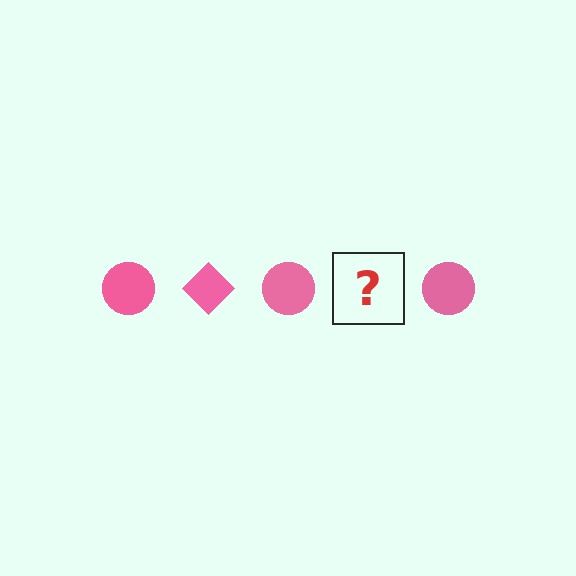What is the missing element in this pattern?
The missing element is a pink diamond.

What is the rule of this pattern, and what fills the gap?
The rule is that the pattern cycles through circle, diamond shapes in pink. The gap should be filled with a pink diamond.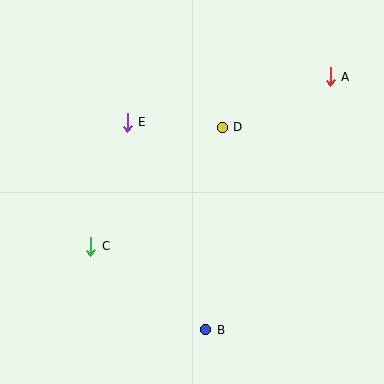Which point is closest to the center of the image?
Point D at (222, 127) is closest to the center.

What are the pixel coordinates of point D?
Point D is at (222, 127).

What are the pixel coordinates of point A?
Point A is at (330, 77).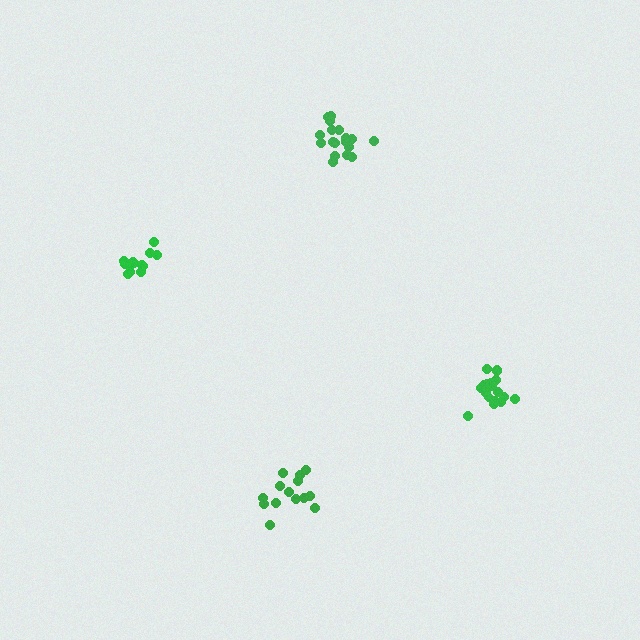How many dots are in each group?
Group 1: 13 dots, Group 2: 18 dots, Group 3: 14 dots, Group 4: 19 dots (64 total).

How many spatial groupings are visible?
There are 4 spatial groupings.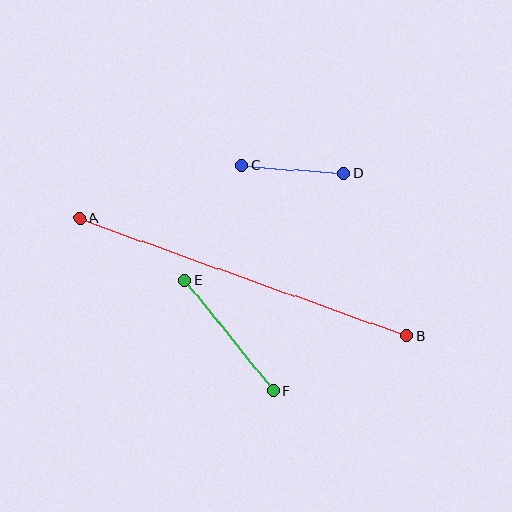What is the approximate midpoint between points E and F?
The midpoint is at approximately (229, 335) pixels.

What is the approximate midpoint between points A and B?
The midpoint is at approximately (243, 277) pixels.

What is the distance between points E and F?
The distance is approximately 141 pixels.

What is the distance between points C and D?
The distance is approximately 102 pixels.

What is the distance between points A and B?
The distance is approximately 347 pixels.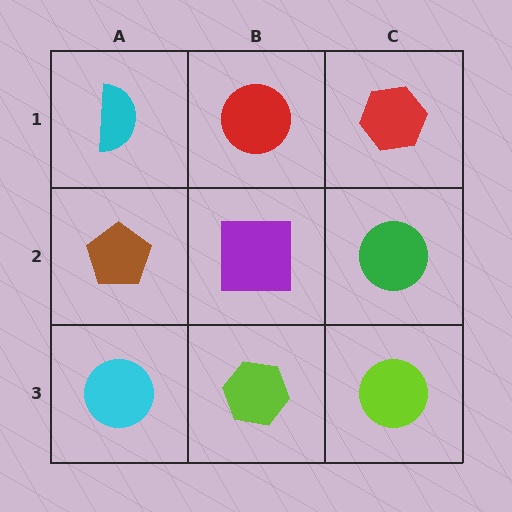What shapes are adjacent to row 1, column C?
A green circle (row 2, column C), a red circle (row 1, column B).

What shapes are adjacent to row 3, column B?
A purple square (row 2, column B), a cyan circle (row 3, column A), a lime circle (row 3, column C).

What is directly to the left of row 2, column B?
A brown pentagon.